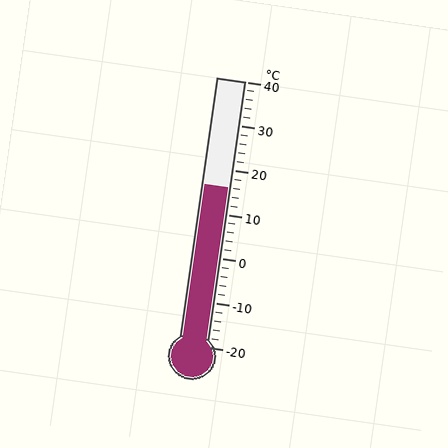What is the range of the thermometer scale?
The thermometer scale ranges from -20°C to 40°C.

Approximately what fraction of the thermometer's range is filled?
The thermometer is filled to approximately 60% of its range.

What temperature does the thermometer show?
The thermometer shows approximately 16°C.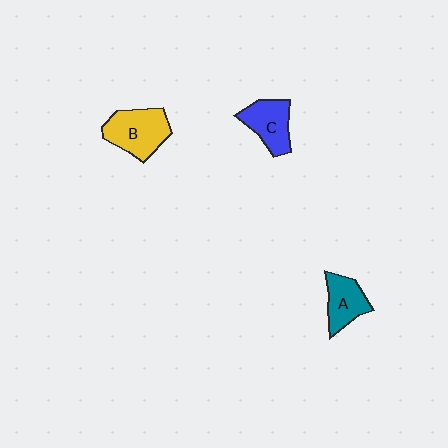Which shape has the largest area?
Shape B (yellow).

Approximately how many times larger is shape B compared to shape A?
Approximately 1.4 times.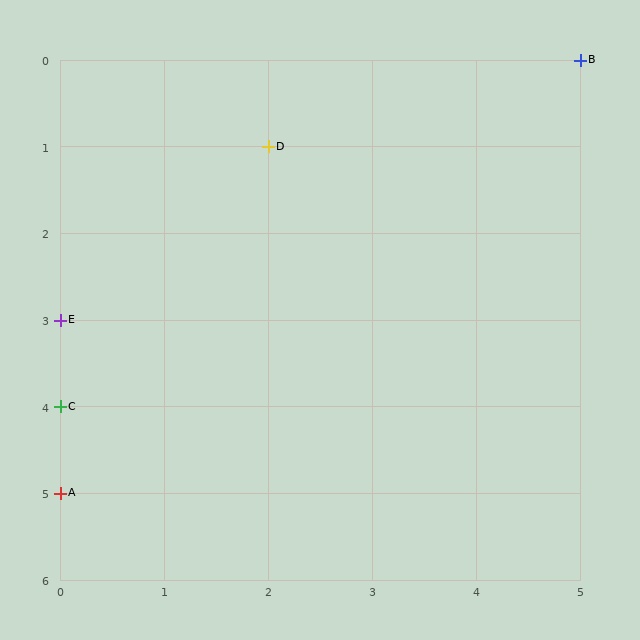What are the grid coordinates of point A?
Point A is at grid coordinates (0, 5).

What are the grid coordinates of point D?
Point D is at grid coordinates (2, 1).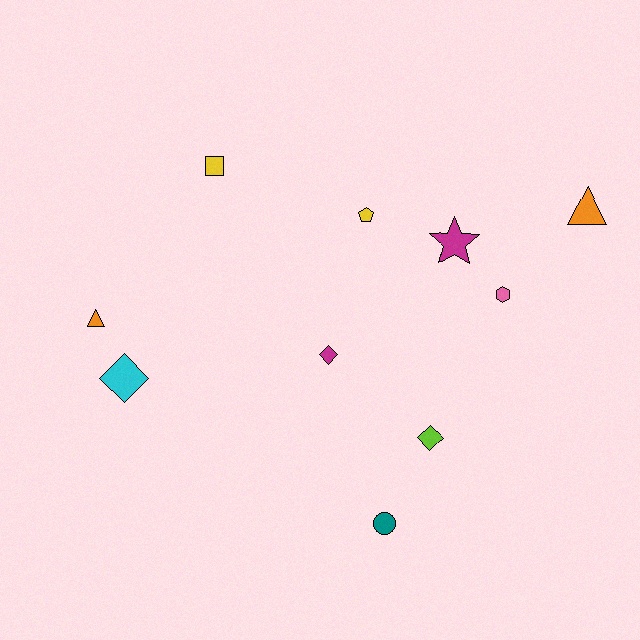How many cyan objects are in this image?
There is 1 cyan object.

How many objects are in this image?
There are 10 objects.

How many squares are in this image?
There is 1 square.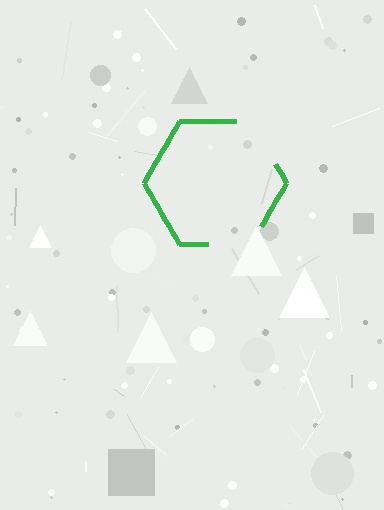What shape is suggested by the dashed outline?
The dashed outline suggests a hexagon.